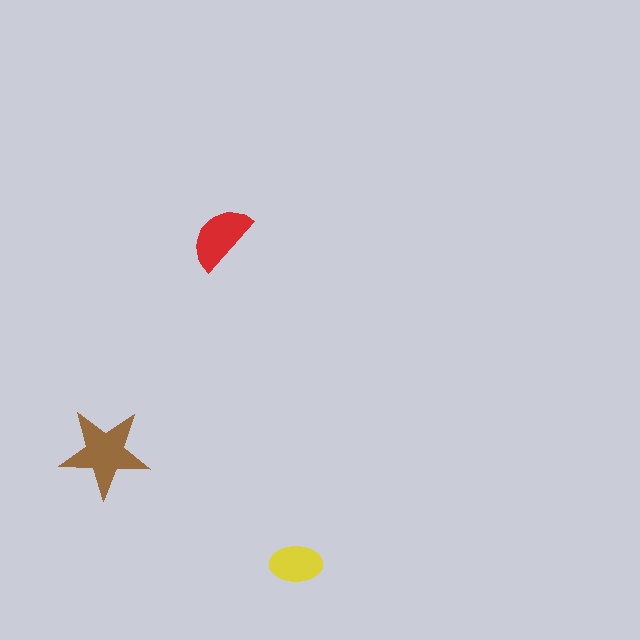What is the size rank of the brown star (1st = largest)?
1st.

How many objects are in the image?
There are 3 objects in the image.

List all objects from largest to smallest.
The brown star, the red semicircle, the yellow ellipse.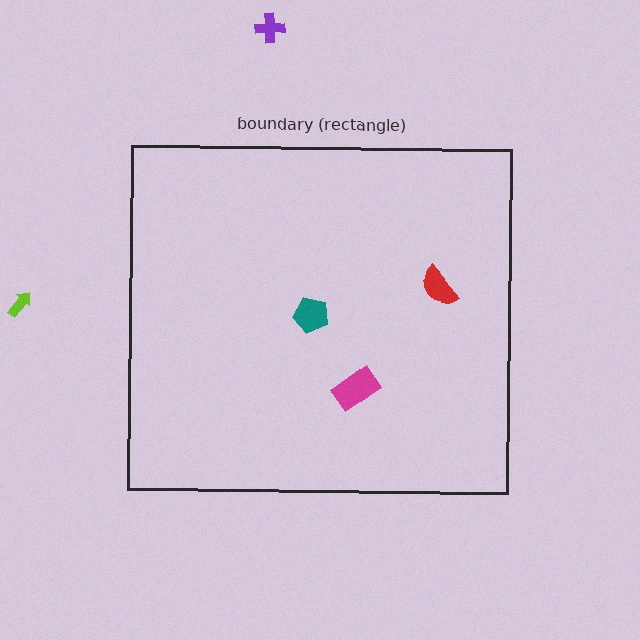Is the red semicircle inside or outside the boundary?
Inside.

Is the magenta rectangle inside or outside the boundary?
Inside.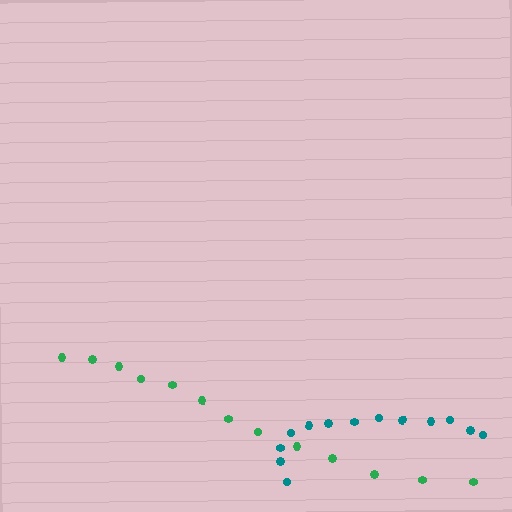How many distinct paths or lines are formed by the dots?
There are 2 distinct paths.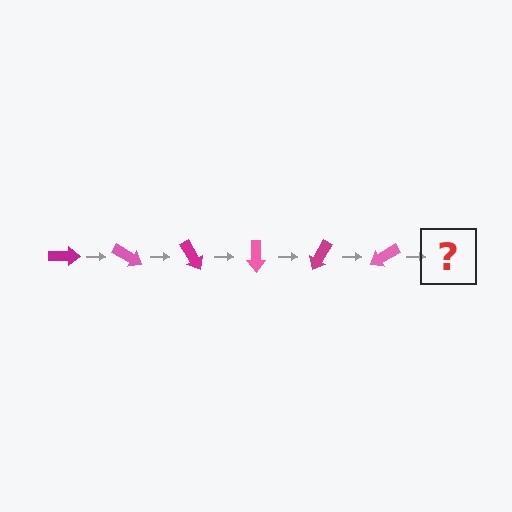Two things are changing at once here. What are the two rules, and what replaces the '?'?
The two rules are that it rotates 30 degrees each step and the color cycles through magenta and pink. The '?' should be a magenta arrow, rotated 180 degrees from the start.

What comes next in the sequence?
The next element should be a magenta arrow, rotated 180 degrees from the start.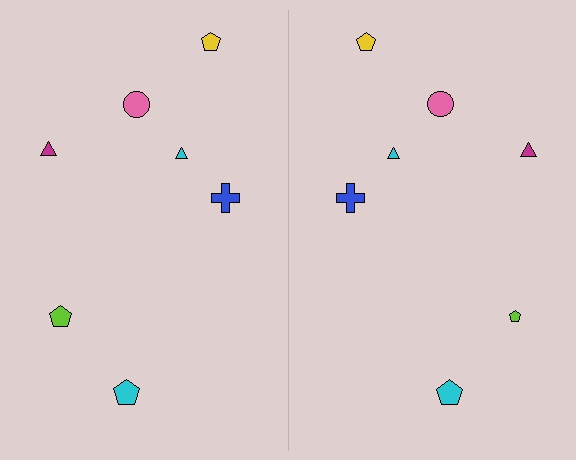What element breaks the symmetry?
The lime pentagon on the right side has a different size than its mirror counterpart.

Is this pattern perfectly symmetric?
No, the pattern is not perfectly symmetric. The lime pentagon on the right side has a different size than its mirror counterpart.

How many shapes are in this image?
There are 14 shapes in this image.